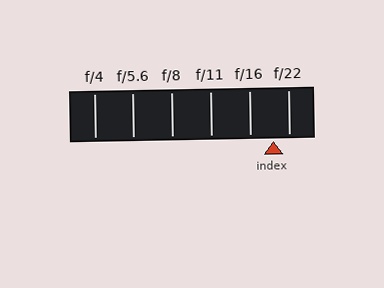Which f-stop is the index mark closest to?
The index mark is closest to f/22.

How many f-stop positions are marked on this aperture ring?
There are 6 f-stop positions marked.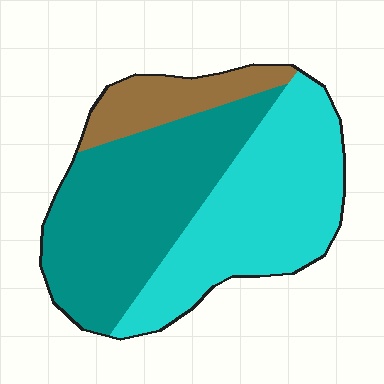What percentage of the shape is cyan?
Cyan takes up between a third and a half of the shape.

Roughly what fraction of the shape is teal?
Teal covers about 45% of the shape.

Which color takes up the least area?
Brown, at roughly 15%.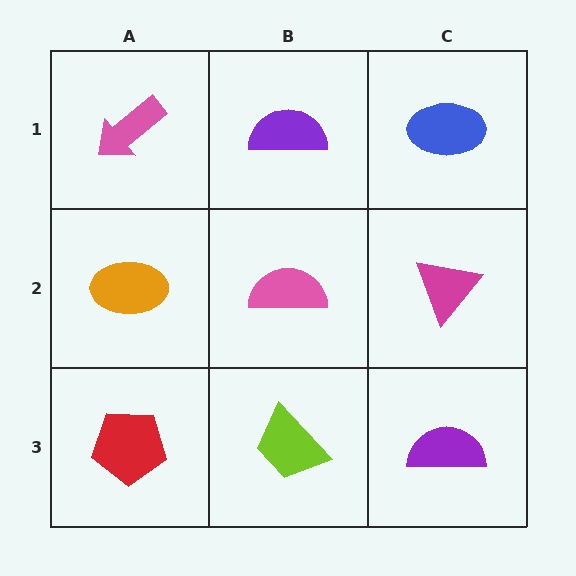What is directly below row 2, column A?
A red pentagon.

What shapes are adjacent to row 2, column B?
A purple semicircle (row 1, column B), a lime trapezoid (row 3, column B), an orange ellipse (row 2, column A), a magenta triangle (row 2, column C).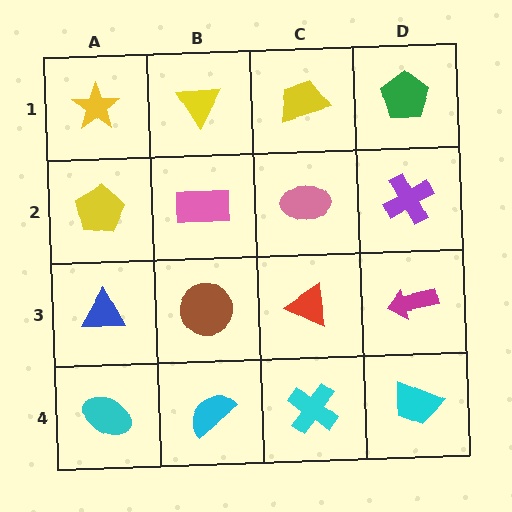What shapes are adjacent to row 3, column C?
A pink ellipse (row 2, column C), a cyan cross (row 4, column C), a brown circle (row 3, column B), a magenta arrow (row 3, column D).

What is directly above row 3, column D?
A purple cross.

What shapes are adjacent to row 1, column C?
A pink ellipse (row 2, column C), a yellow triangle (row 1, column B), a green pentagon (row 1, column D).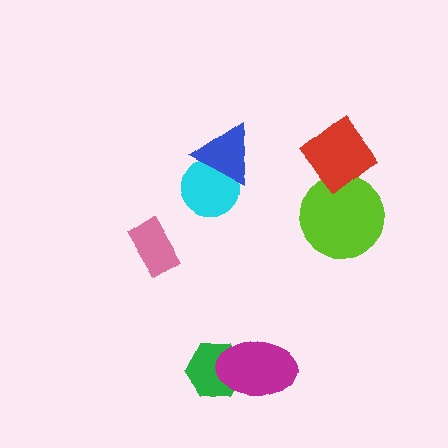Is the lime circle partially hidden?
Yes, it is partially covered by another shape.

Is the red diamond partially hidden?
No, no other shape covers it.